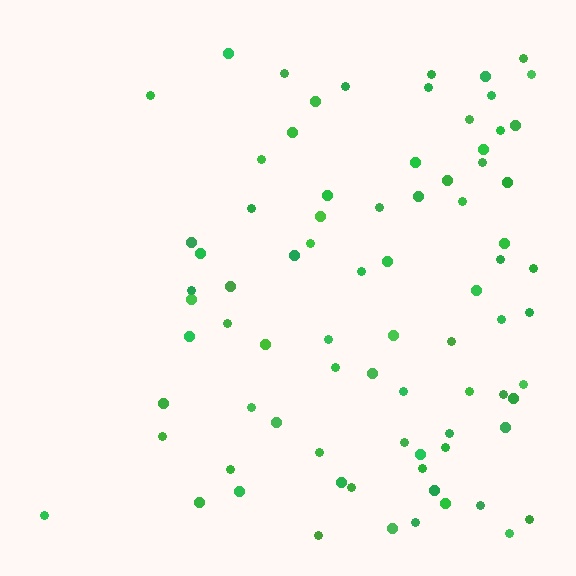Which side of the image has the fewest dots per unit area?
The left.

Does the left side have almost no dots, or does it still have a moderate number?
Still a moderate number, just noticeably fewer than the right.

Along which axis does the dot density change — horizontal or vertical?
Horizontal.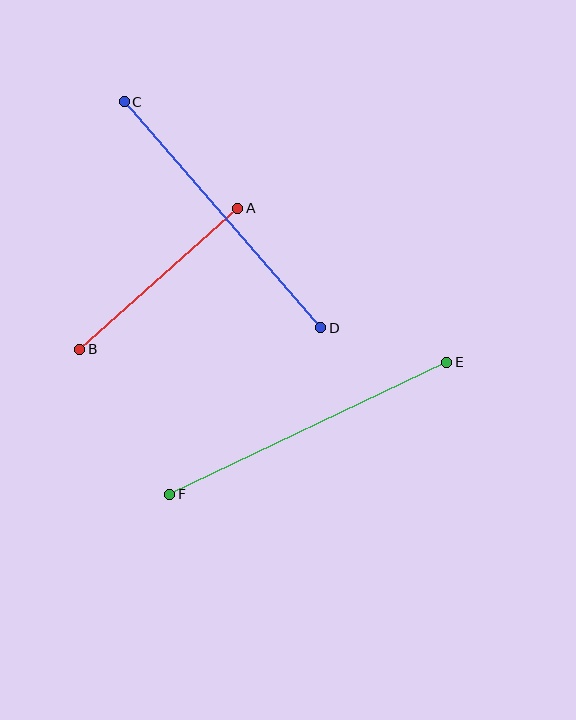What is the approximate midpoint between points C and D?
The midpoint is at approximately (223, 215) pixels.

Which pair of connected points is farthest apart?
Points E and F are farthest apart.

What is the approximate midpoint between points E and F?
The midpoint is at approximately (308, 428) pixels.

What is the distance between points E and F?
The distance is approximately 307 pixels.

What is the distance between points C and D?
The distance is approximately 299 pixels.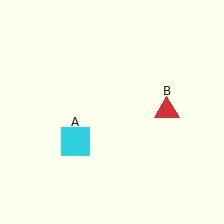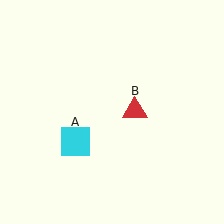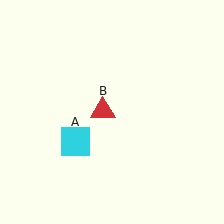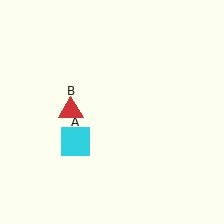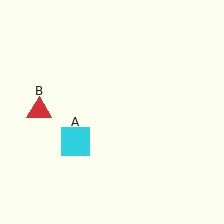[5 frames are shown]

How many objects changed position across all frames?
1 object changed position: red triangle (object B).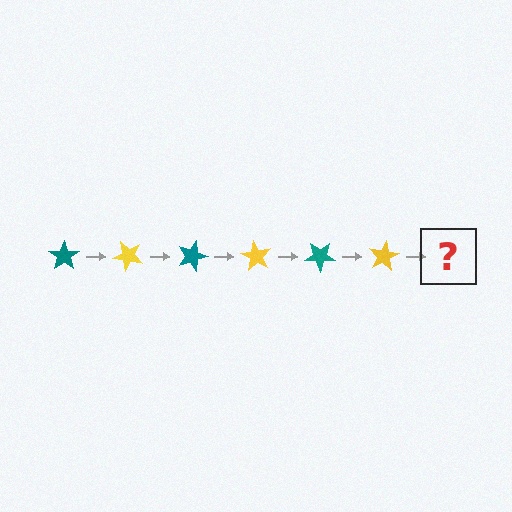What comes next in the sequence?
The next element should be a teal star, rotated 270 degrees from the start.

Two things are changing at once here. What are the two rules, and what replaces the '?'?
The two rules are that it rotates 45 degrees each step and the color cycles through teal and yellow. The '?' should be a teal star, rotated 270 degrees from the start.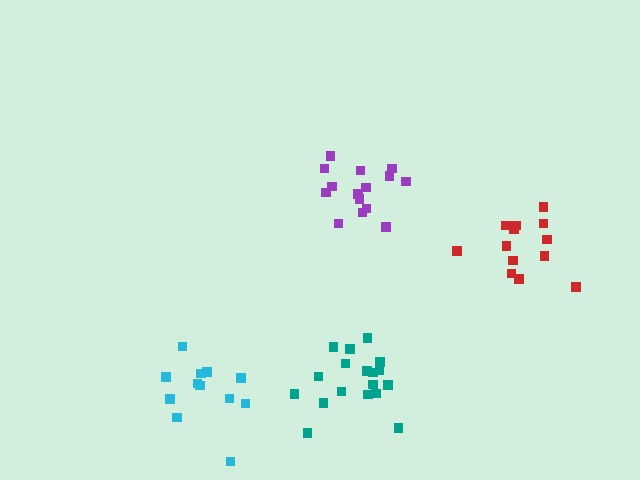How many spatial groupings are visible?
There are 4 spatial groupings.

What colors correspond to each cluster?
The clusters are colored: purple, cyan, red, teal.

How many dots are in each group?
Group 1: 15 dots, Group 2: 12 dots, Group 3: 13 dots, Group 4: 18 dots (58 total).